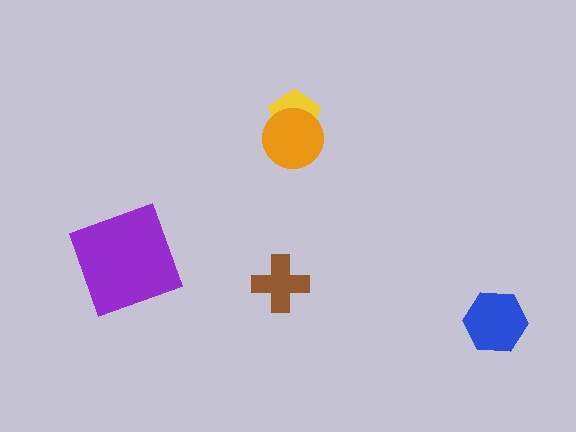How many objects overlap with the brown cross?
0 objects overlap with the brown cross.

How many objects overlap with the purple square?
0 objects overlap with the purple square.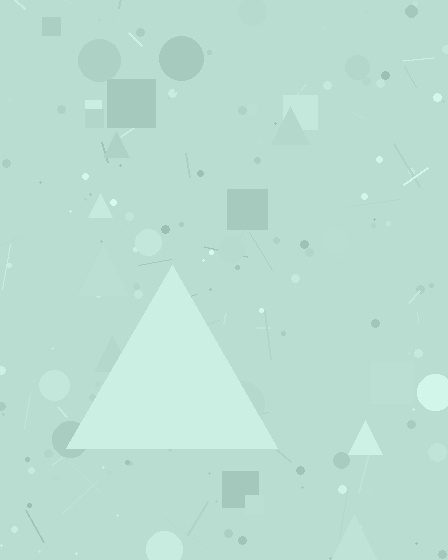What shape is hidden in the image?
A triangle is hidden in the image.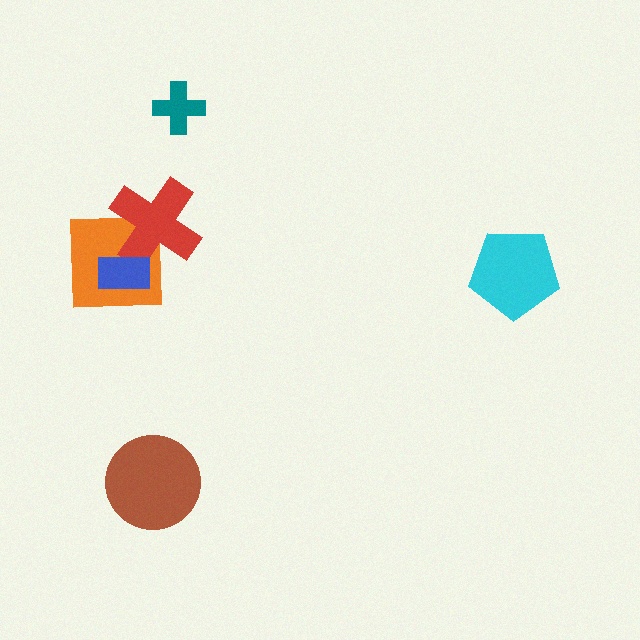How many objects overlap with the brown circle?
0 objects overlap with the brown circle.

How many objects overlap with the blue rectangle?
2 objects overlap with the blue rectangle.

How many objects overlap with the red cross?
2 objects overlap with the red cross.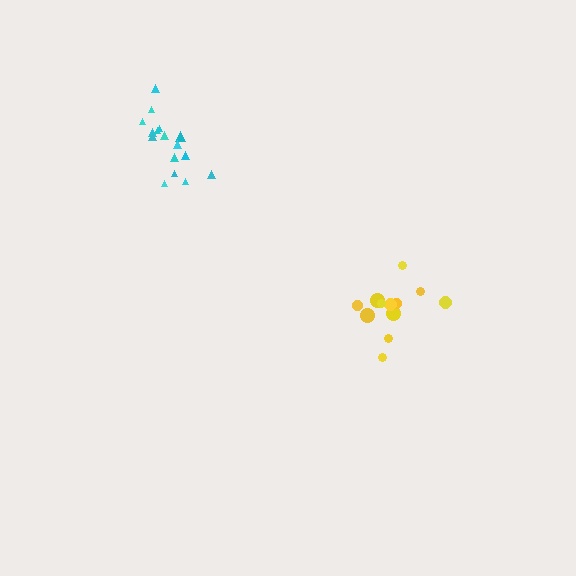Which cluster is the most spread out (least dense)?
Cyan.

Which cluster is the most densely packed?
Yellow.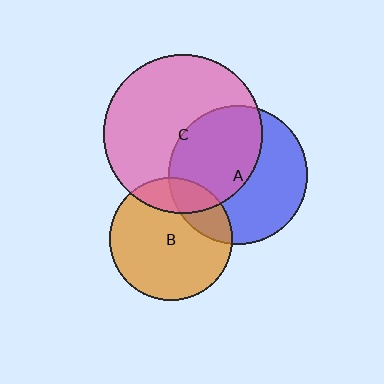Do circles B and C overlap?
Yes.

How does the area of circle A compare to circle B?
Approximately 1.3 times.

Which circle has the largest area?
Circle C (pink).